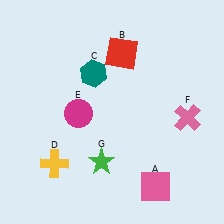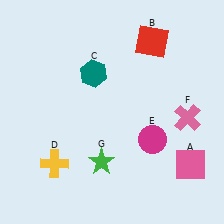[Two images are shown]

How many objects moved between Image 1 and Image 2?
3 objects moved between the two images.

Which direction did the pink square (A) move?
The pink square (A) moved right.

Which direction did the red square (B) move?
The red square (B) moved right.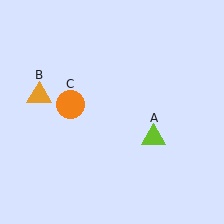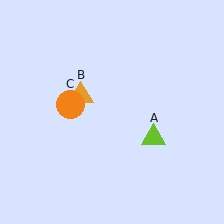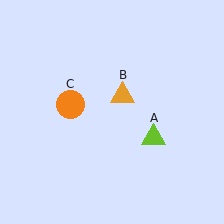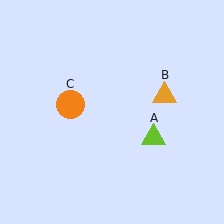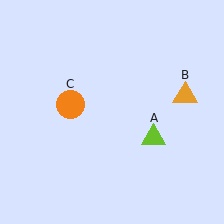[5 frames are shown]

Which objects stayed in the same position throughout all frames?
Lime triangle (object A) and orange circle (object C) remained stationary.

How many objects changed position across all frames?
1 object changed position: orange triangle (object B).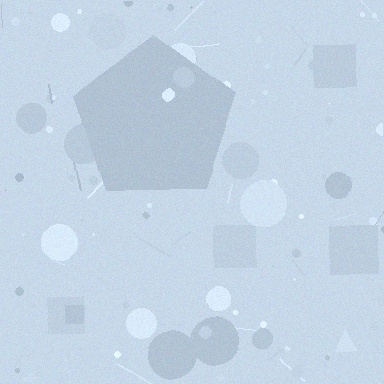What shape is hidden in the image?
A pentagon is hidden in the image.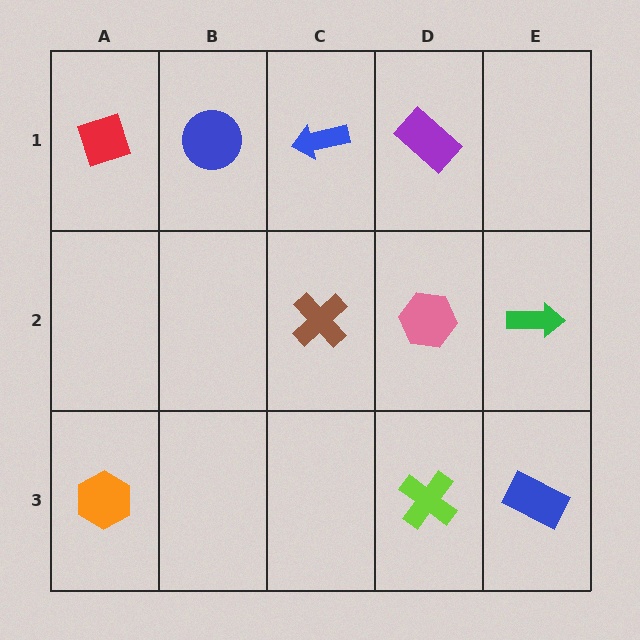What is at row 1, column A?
A red diamond.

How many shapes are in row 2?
3 shapes.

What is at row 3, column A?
An orange hexagon.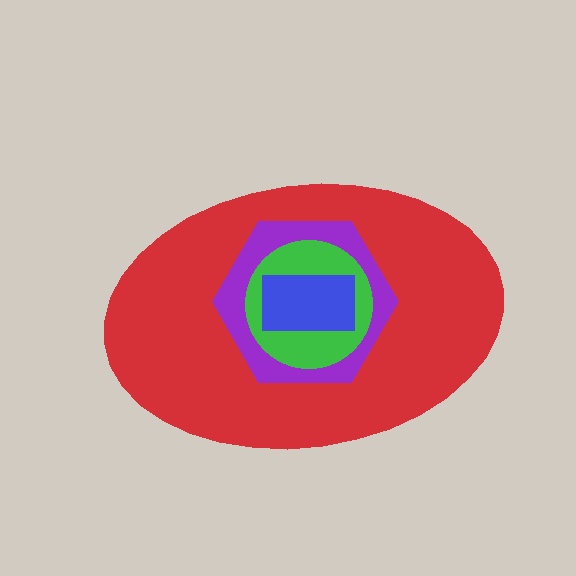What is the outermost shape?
The red ellipse.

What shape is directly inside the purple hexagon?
The green circle.